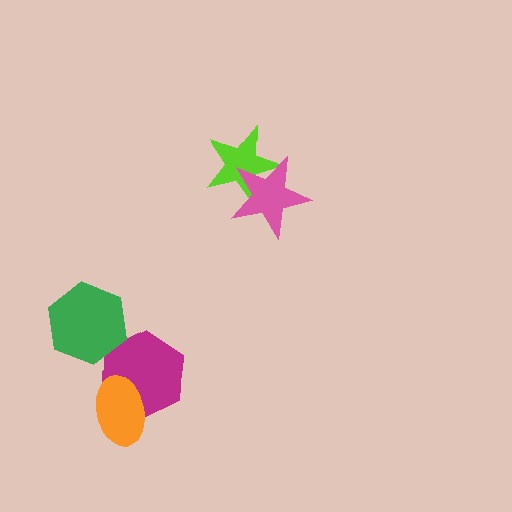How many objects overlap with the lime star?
1 object overlaps with the lime star.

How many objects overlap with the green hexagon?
1 object overlaps with the green hexagon.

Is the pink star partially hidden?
No, no other shape covers it.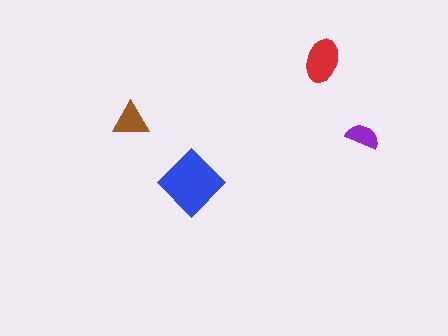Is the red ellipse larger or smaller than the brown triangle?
Larger.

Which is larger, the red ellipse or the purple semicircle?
The red ellipse.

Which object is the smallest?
The purple semicircle.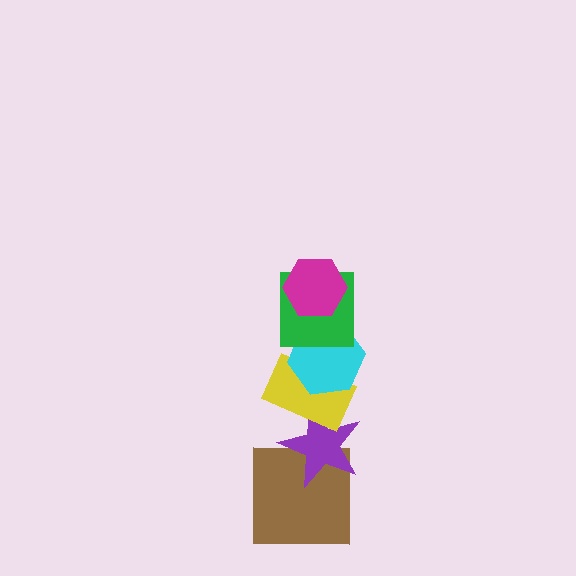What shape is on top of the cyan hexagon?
The green square is on top of the cyan hexagon.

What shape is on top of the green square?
The magenta hexagon is on top of the green square.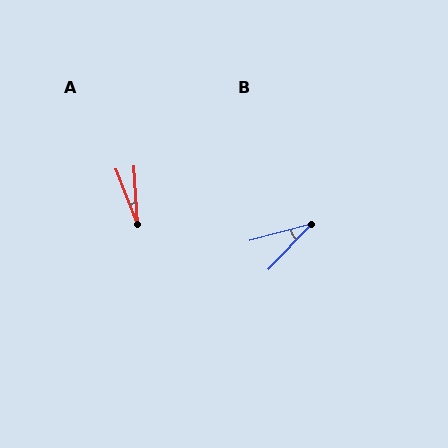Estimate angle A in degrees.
Approximately 17 degrees.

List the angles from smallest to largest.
A (17°), B (31°).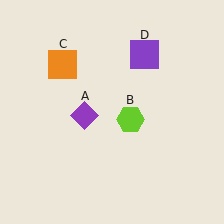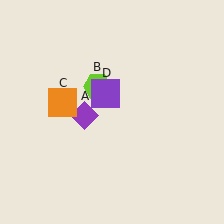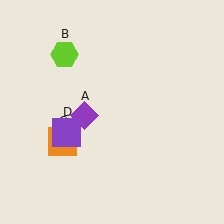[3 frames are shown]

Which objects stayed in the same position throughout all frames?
Purple diamond (object A) remained stationary.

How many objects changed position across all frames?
3 objects changed position: lime hexagon (object B), orange square (object C), purple square (object D).